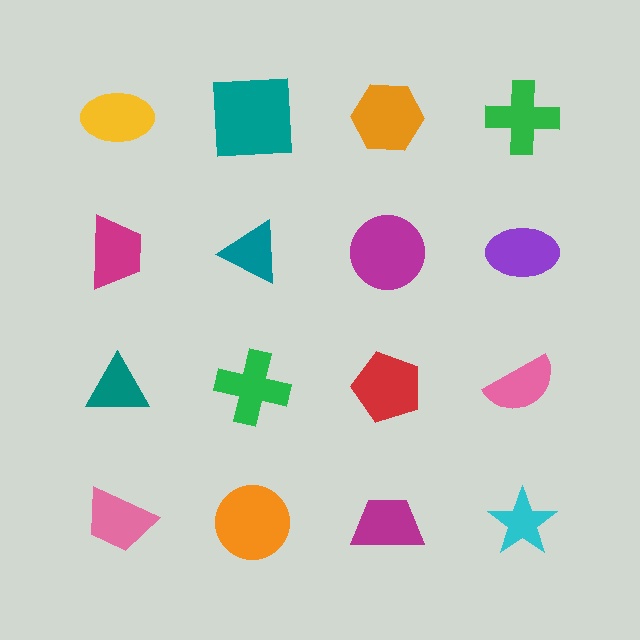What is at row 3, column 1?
A teal triangle.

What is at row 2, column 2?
A teal triangle.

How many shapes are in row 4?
4 shapes.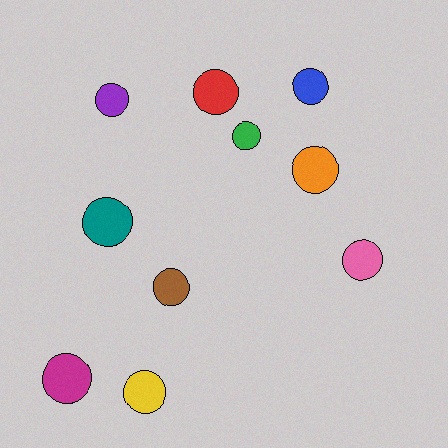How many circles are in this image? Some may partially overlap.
There are 10 circles.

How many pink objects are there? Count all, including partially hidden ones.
There is 1 pink object.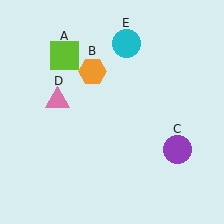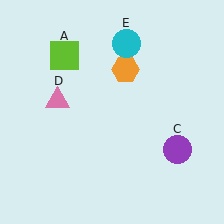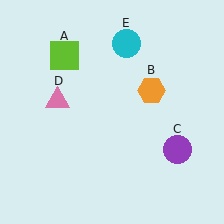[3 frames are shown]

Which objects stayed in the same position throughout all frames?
Lime square (object A) and purple circle (object C) and pink triangle (object D) and cyan circle (object E) remained stationary.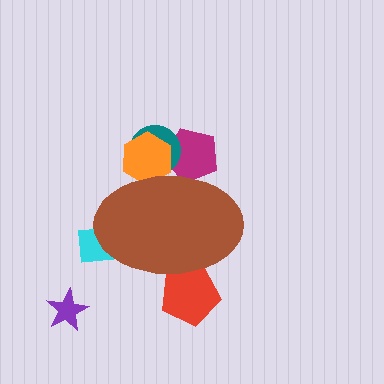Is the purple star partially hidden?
No, the purple star is fully visible.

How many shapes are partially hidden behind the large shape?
5 shapes are partially hidden.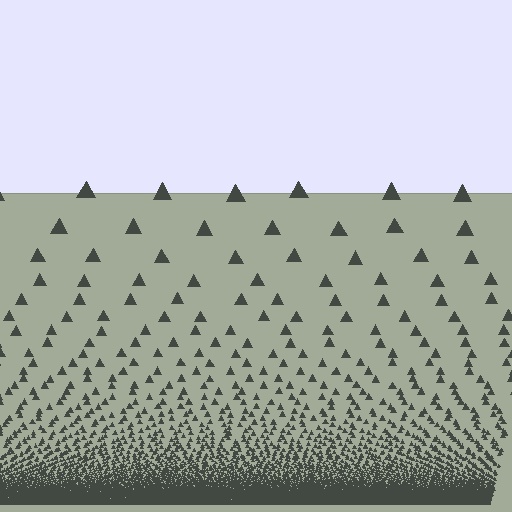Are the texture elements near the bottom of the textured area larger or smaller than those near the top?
Smaller. The gradient is inverted — elements near the bottom are smaller and denser.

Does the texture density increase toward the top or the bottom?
Density increases toward the bottom.